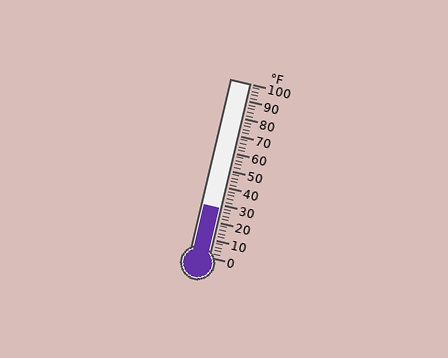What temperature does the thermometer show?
The thermometer shows approximately 28°F.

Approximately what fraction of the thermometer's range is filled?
The thermometer is filled to approximately 30% of its range.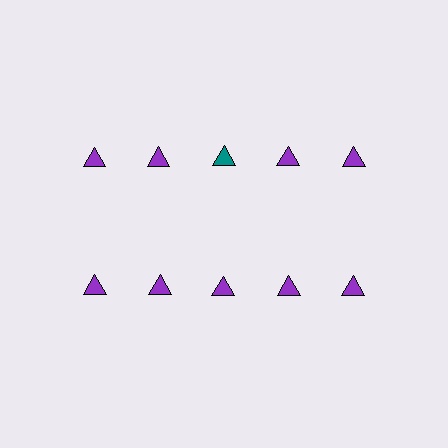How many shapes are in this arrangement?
There are 10 shapes arranged in a grid pattern.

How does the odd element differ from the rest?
It has a different color: teal instead of purple.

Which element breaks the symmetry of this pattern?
The teal triangle in the top row, center column breaks the symmetry. All other shapes are purple triangles.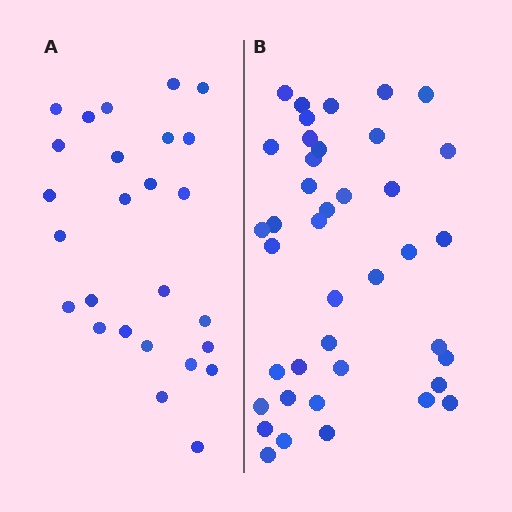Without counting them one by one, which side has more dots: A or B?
Region B (the right region) has more dots.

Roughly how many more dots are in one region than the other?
Region B has approximately 15 more dots than region A.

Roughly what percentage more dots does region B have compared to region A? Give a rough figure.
About 55% more.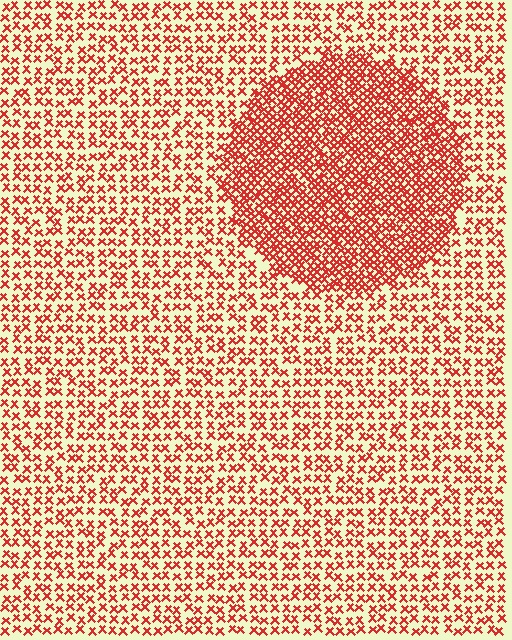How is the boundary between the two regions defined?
The boundary is defined by a change in element density (approximately 2.1x ratio). All elements are the same color, size, and shape.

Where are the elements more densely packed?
The elements are more densely packed inside the circle boundary.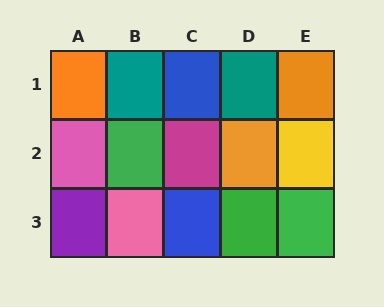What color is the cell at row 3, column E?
Green.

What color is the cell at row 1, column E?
Orange.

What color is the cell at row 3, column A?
Purple.